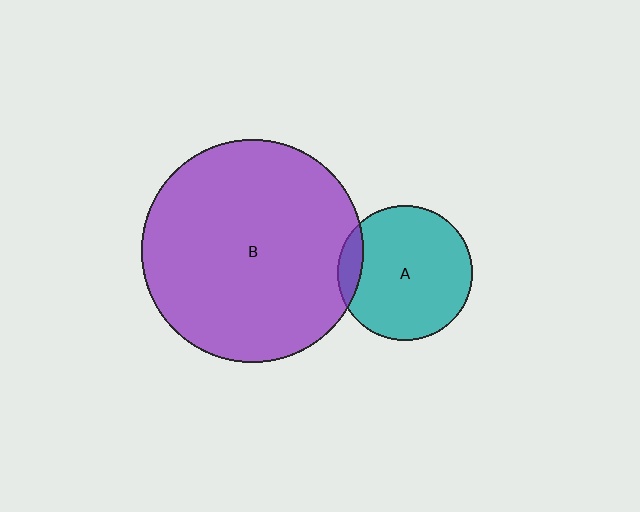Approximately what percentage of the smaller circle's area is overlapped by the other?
Approximately 10%.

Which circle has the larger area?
Circle B (purple).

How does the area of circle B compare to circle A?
Approximately 2.7 times.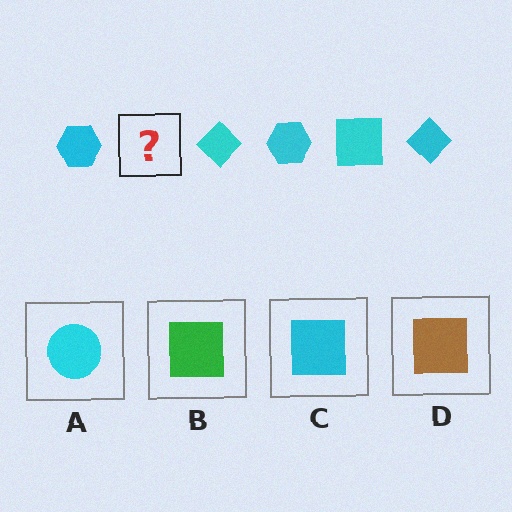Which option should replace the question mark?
Option C.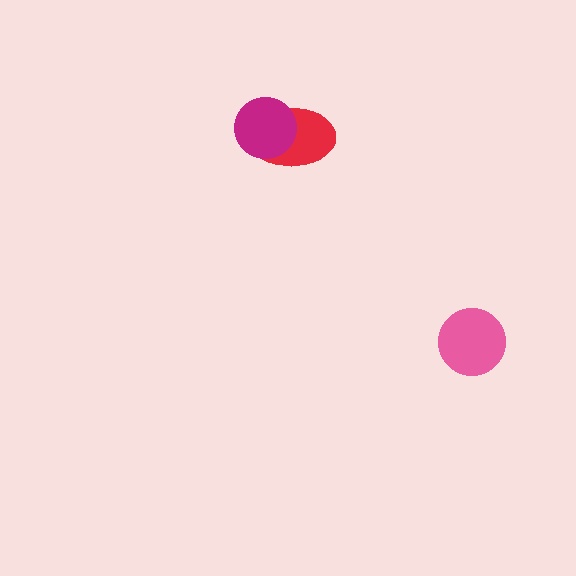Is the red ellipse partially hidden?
Yes, it is partially covered by another shape.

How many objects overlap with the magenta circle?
1 object overlaps with the magenta circle.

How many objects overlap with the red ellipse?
1 object overlaps with the red ellipse.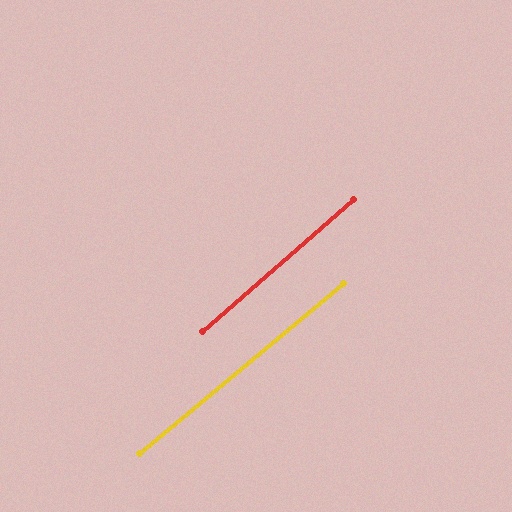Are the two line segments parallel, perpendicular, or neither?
Parallel — their directions differ by only 1.4°.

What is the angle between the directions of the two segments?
Approximately 1 degree.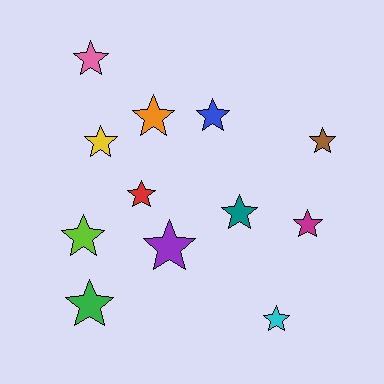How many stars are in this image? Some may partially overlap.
There are 12 stars.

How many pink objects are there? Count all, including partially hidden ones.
There is 1 pink object.